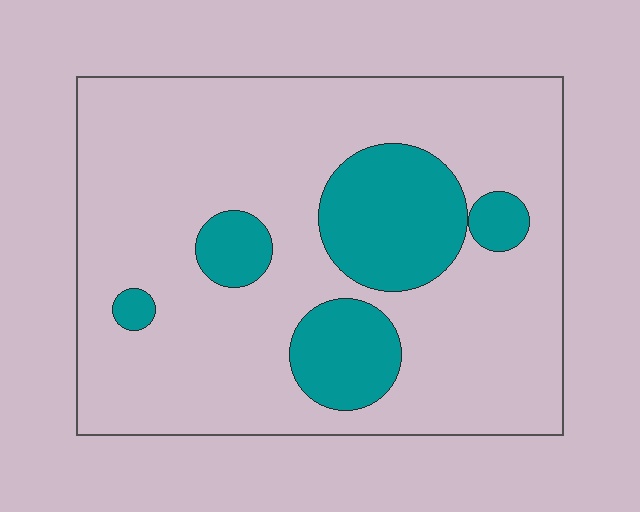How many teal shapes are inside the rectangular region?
5.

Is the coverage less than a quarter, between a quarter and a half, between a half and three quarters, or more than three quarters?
Less than a quarter.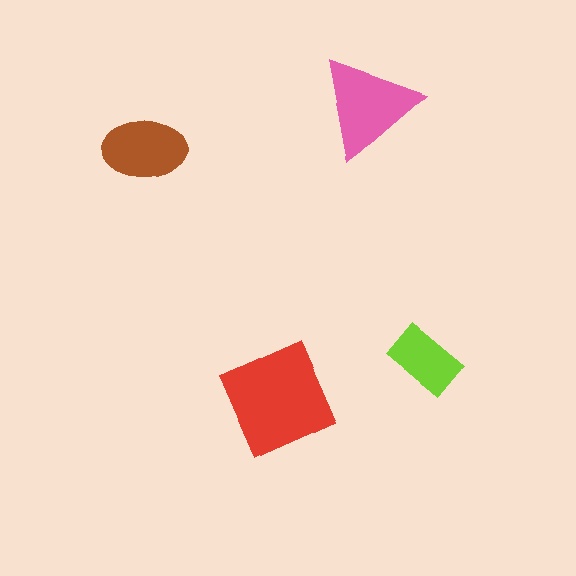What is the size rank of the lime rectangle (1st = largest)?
4th.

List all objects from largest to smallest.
The red square, the pink triangle, the brown ellipse, the lime rectangle.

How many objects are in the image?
There are 4 objects in the image.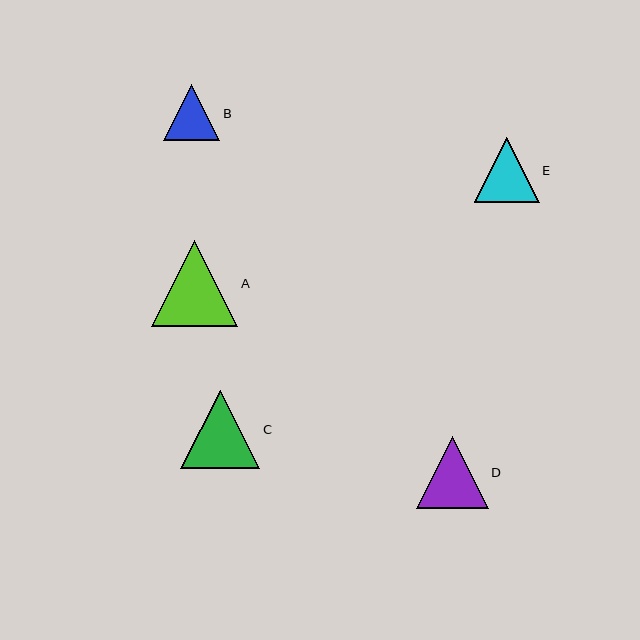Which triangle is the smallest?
Triangle B is the smallest with a size of approximately 56 pixels.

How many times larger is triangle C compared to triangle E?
Triangle C is approximately 1.2 times the size of triangle E.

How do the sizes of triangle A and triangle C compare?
Triangle A and triangle C are approximately the same size.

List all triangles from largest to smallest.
From largest to smallest: A, C, D, E, B.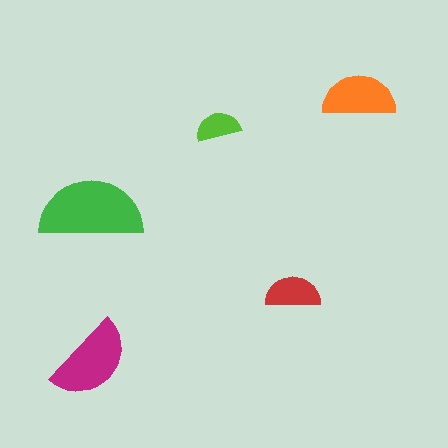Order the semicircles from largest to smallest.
the green one, the magenta one, the orange one, the red one, the lime one.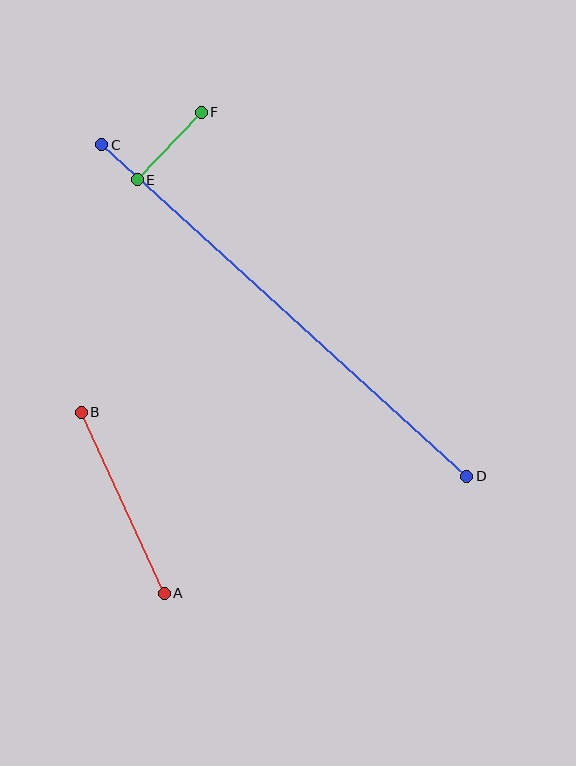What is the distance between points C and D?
The distance is approximately 493 pixels.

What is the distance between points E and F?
The distance is approximately 93 pixels.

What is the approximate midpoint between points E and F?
The midpoint is at approximately (169, 146) pixels.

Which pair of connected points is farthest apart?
Points C and D are farthest apart.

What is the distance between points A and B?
The distance is approximately 199 pixels.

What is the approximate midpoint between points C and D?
The midpoint is at approximately (284, 311) pixels.